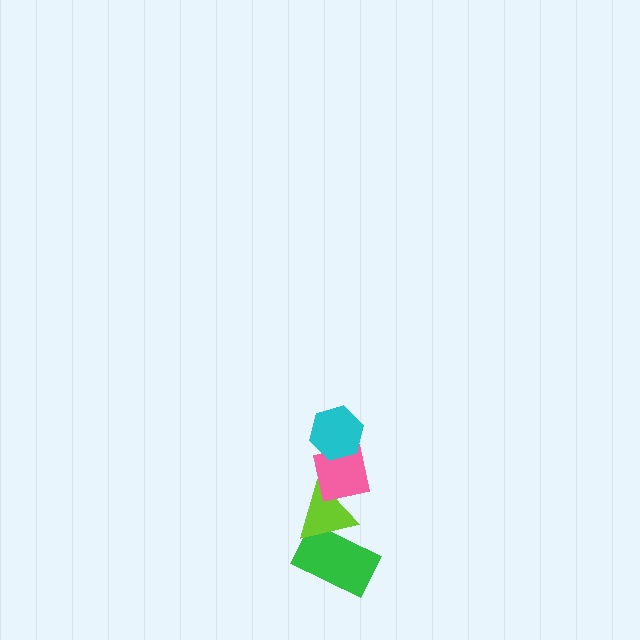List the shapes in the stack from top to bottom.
From top to bottom: the cyan hexagon, the pink square, the lime triangle, the green rectangle.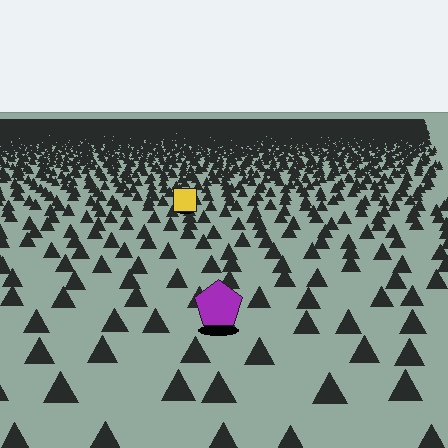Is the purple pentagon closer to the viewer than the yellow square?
Yes. The purple pentagon is closer — you can tell from the texture gradient: the ground texture is coarser near it.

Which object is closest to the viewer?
The purple pentagon is closest. The texture marks near it are larger and more spread out.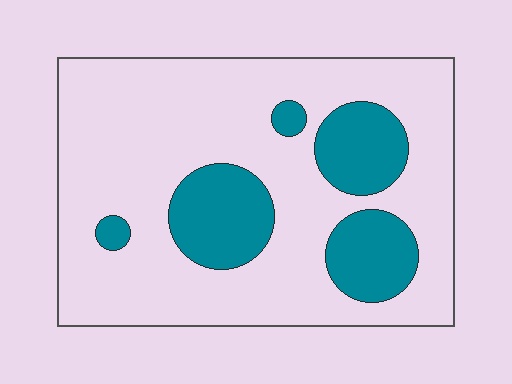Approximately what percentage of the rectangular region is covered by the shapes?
Approximately 25%.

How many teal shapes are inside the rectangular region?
5.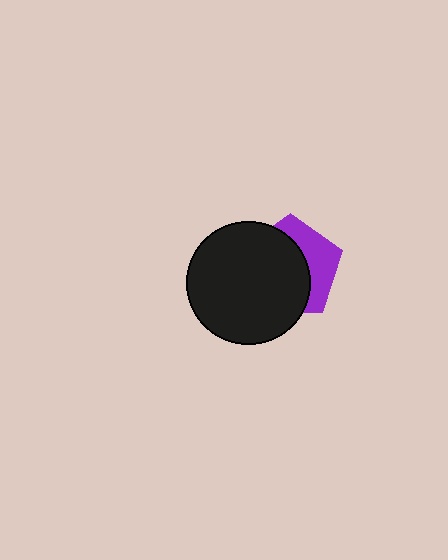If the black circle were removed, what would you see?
You would see the complete purple pentagon.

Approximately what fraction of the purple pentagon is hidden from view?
Roughly 64% of the purple pentagon is hidden behind the black circle.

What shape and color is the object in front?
The object in front is a black circle.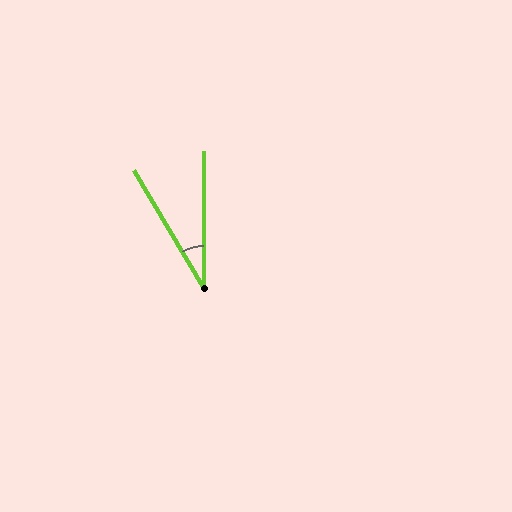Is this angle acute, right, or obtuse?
It is acute.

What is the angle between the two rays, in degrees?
Approximately 31 degrees.